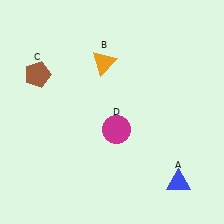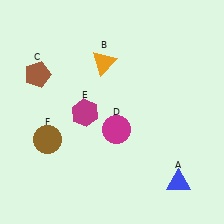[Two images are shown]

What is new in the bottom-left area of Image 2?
A magenta hexagon (E) was added in the bottom-left area of Image 2.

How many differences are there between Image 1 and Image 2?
There are 2 differences between the two images.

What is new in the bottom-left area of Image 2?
A brown circle (F) was added in the bottom-left area of Image 2.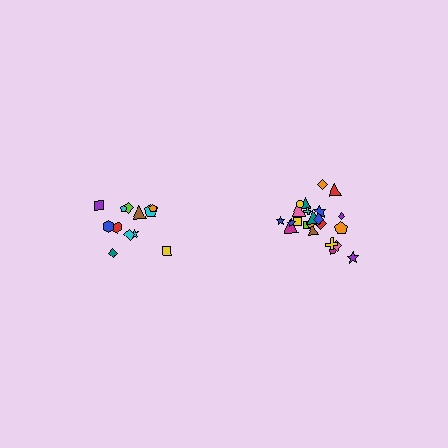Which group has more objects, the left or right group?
The right group.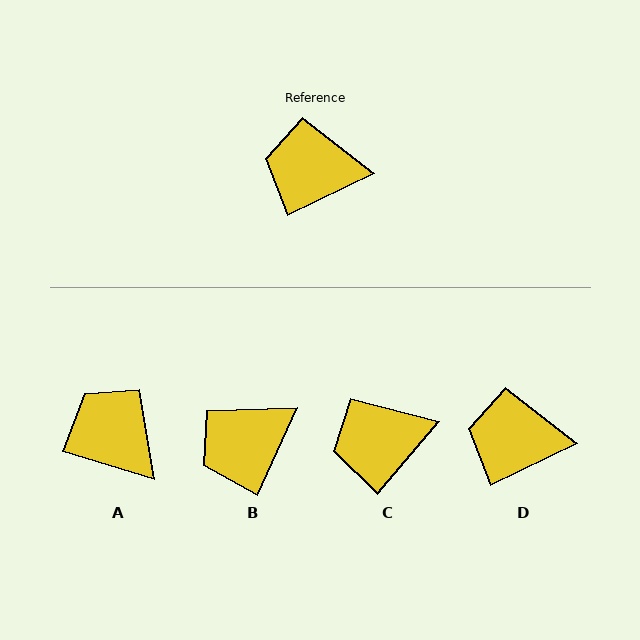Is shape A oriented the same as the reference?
No, it is off by about 43 degrees.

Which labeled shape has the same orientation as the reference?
D.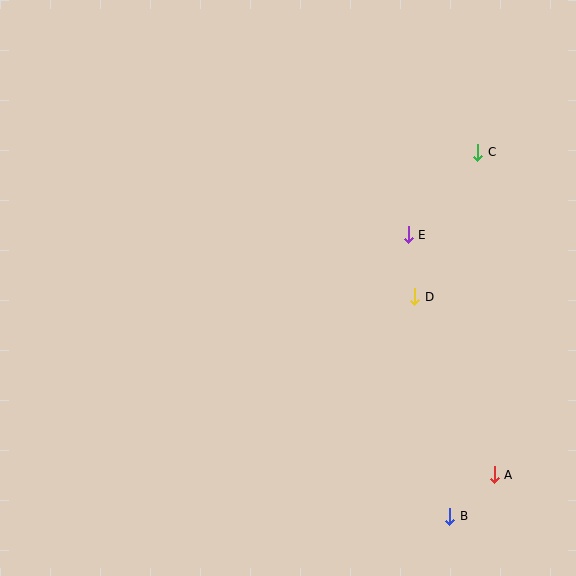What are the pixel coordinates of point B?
Point B is at (450, 516).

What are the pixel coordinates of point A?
Point A is at (494, 475).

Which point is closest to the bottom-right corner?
Point A is closest to the bottom-right corner.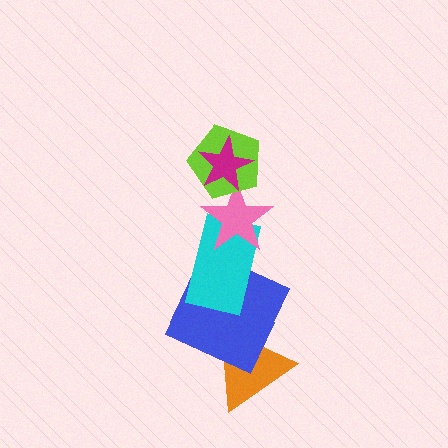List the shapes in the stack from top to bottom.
From top to bottom: the magenta star, the lime pentagon, the pink star, the cyan rectangle, the blue square, the orange triangle.